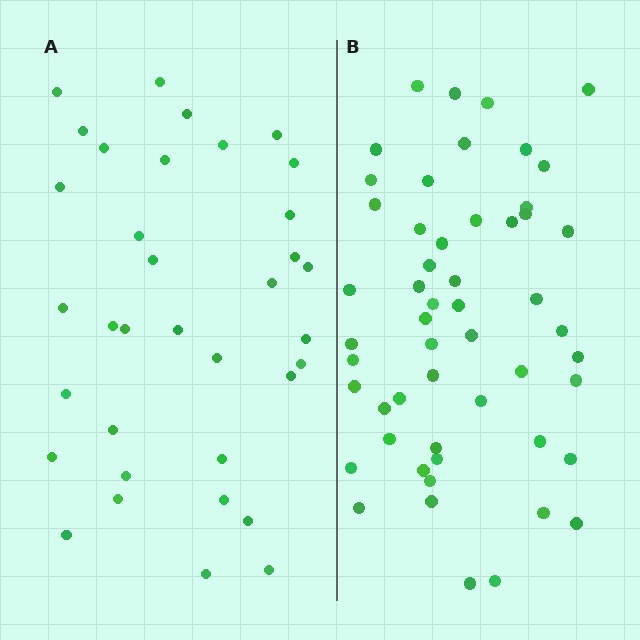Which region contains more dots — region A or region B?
Region B (the right region) has more dots.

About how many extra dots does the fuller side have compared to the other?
Region B has approximately 20 more dots than region A.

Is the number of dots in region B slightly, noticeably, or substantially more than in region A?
Region B has substantially more. The ratio is roughly 1.5 to 1.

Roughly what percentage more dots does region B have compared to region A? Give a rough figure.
About 50% more.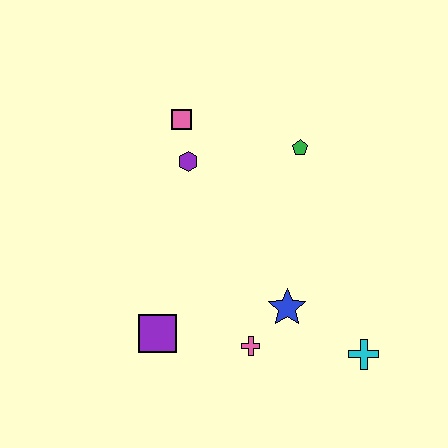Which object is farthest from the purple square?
The green pentagon is farthest from the purple square.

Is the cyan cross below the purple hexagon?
Yes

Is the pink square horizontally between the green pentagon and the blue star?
No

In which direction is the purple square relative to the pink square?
The purple square is below the pink square.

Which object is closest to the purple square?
The pink cross is closest to the purple square.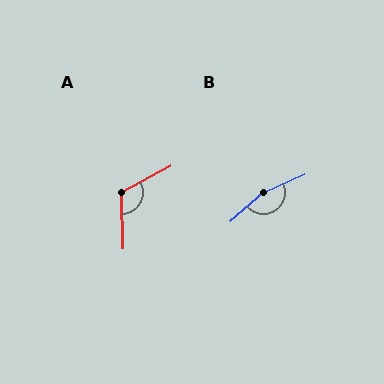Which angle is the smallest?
A, at approximately 116 degrees.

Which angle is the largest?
B, at approximately 162 degrees.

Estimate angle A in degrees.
Approximately 116 degrees.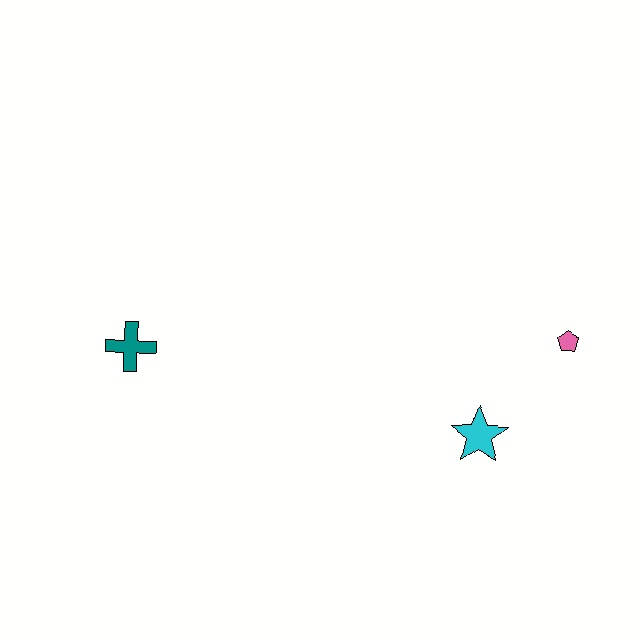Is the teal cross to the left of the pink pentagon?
Yes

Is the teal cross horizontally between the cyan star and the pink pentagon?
No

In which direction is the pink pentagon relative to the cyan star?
The pink pentagon is above the cyan star.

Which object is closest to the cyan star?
The pink pentagon is closest to the cyan star.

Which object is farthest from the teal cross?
The pink pentagon is farthest from the teal cross.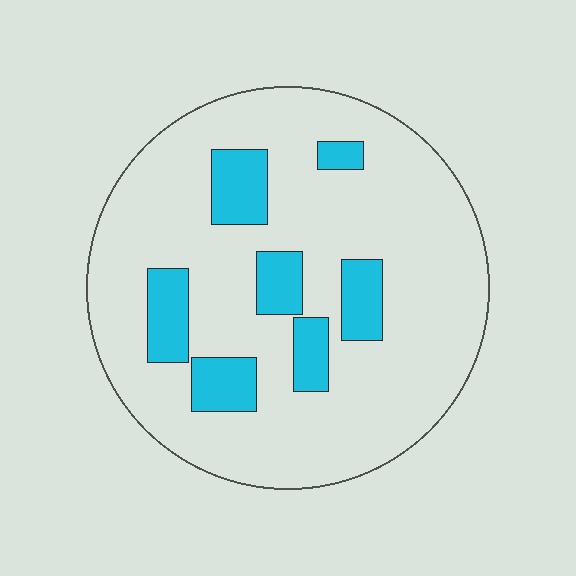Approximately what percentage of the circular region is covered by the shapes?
Approximately 20%.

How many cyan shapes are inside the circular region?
7.